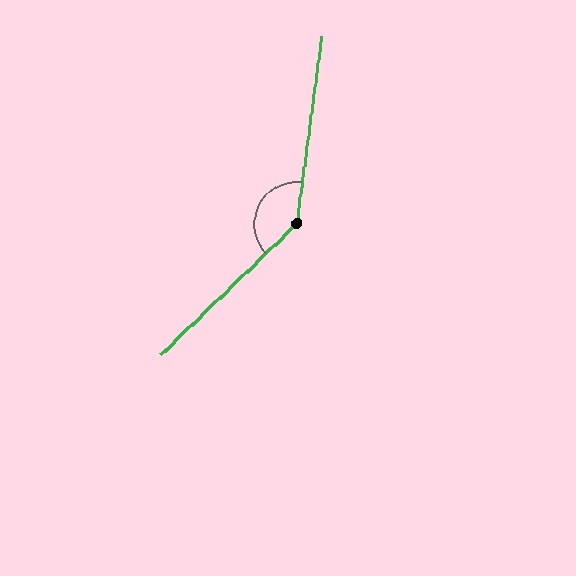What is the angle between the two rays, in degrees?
Approximately 142 degrees.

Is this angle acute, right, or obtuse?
It is obtuse.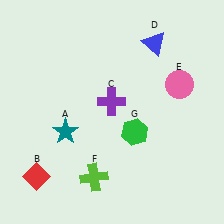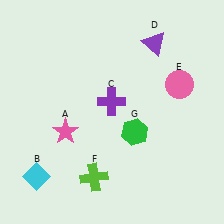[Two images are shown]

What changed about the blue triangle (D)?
In Image 1, D is blue. In Image 2, it changed to purple.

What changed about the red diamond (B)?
In Image 1, B is red. In Image 2, it changed to cyan.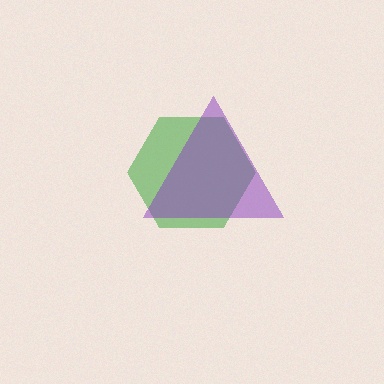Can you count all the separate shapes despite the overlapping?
Yes, there are 2 separate shapes.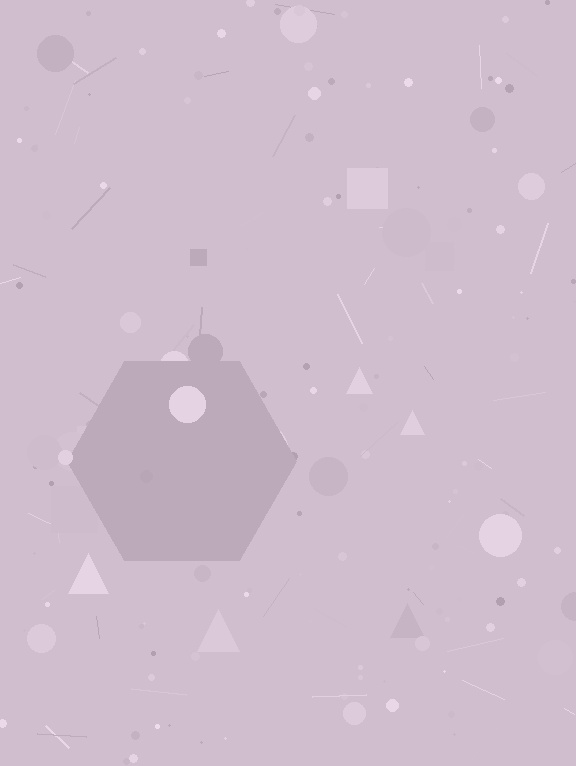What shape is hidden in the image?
A hexagon is hidden in the image.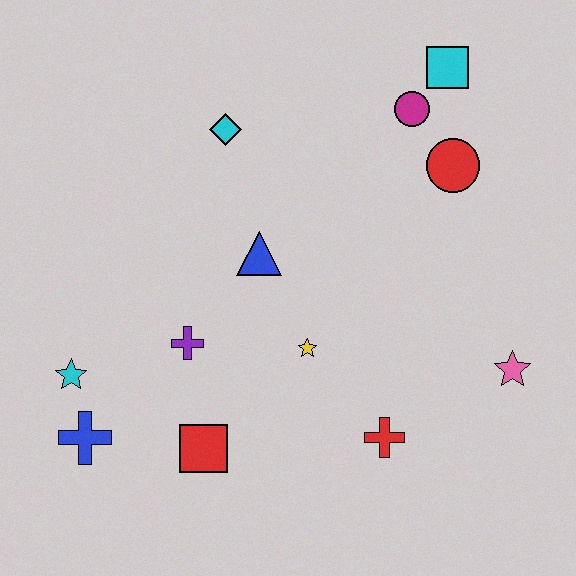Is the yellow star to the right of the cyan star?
Yes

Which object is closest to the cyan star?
The blue cross is closest to the cyan star.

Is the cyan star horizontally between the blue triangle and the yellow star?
No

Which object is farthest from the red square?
The cyan square is farthest from the red square.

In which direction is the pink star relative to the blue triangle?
The pink star is to the right of the blue triangle.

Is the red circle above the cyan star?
Yes